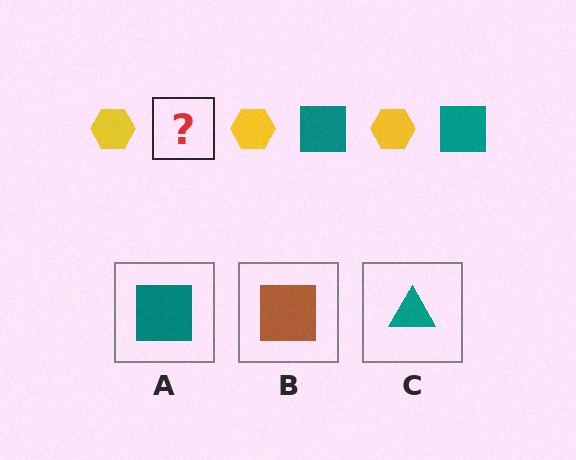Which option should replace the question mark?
Option A.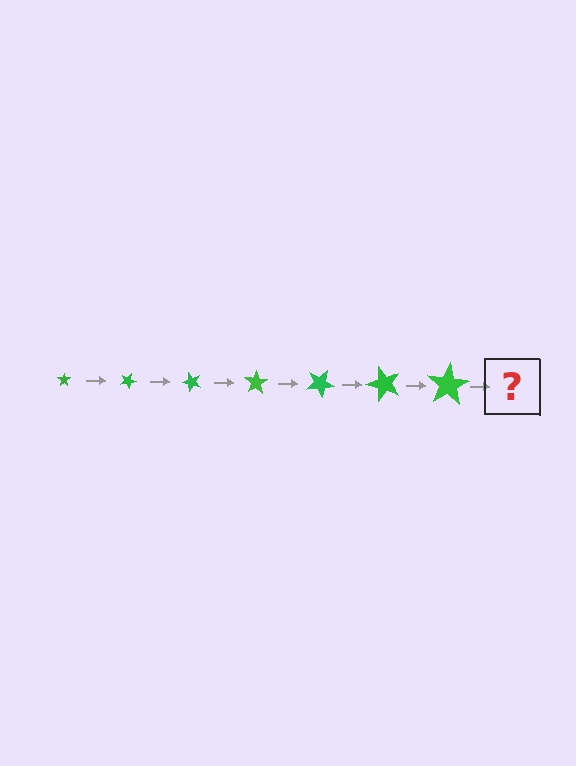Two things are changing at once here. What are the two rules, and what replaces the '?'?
The two rules are that the star grows larger each step and it rotates 25 degrees each step. The '?' should be a star, larger than the previous one and rotated 175 degrees from the start.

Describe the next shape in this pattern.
It should be a star, larger than the previous one and rotated 175 degrees from the start.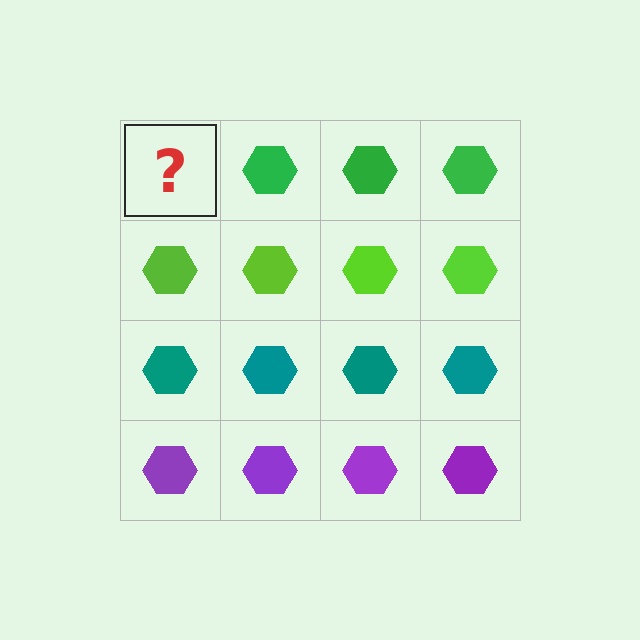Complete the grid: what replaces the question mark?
The question mark should be replaced with a green hexagon.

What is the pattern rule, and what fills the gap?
The rule is that each row has a consistent color. The gap should be filled with a green hexagon.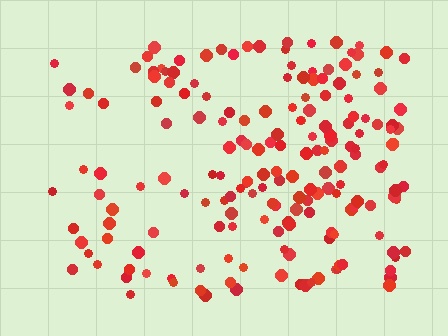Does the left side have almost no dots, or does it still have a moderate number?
Still a moderate number, just noticeably fewer than the right.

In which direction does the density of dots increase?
From left to right, with the right side densest.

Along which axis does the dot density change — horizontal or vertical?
Horizontal.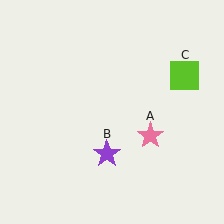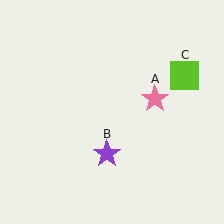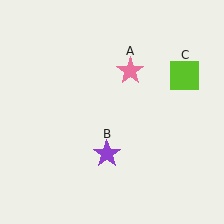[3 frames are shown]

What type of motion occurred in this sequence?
The pink star (object A) rotated counterclockwise around the center of the scene.